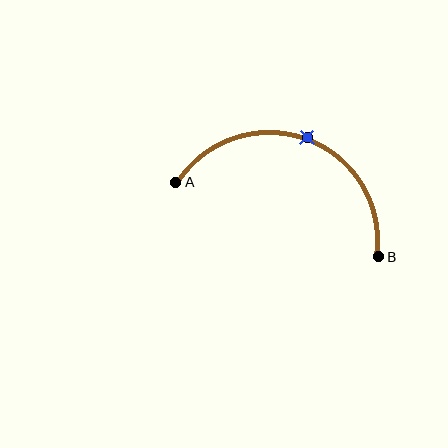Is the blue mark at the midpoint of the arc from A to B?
Yes. The blue mark lies on the arc at equal arc-length from both A and B — it is the arc midpoint.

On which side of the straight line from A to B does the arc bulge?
The arc bulges above the straight line connecting A and B.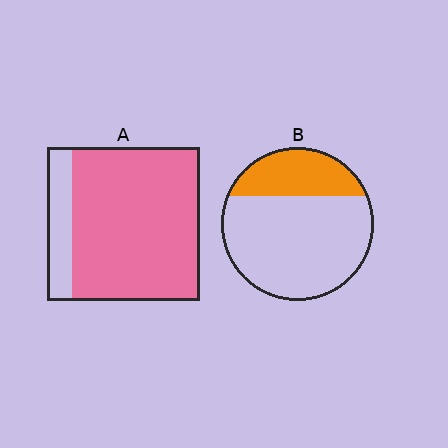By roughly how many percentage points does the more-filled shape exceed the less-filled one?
By roughly 55 percentage points (A over B).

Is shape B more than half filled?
No.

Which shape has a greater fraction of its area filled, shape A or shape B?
Shape A.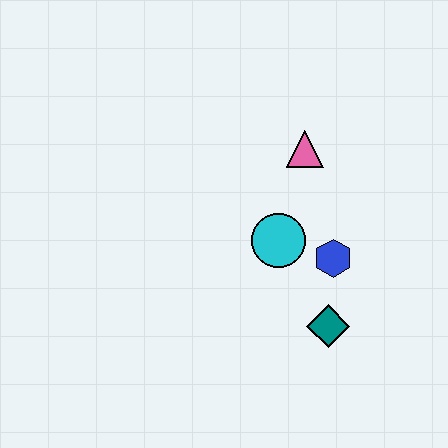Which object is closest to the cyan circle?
The blue hexagon is closest to the cyan circle.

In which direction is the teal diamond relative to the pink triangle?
The teal diamond is below the pink triangle.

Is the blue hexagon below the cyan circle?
Yes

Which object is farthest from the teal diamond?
The pink triangle is farthest from the teal diamond.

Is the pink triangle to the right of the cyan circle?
Yes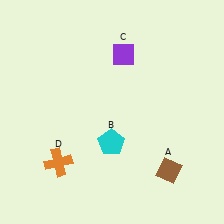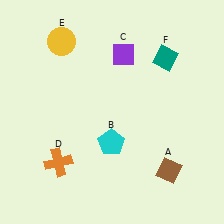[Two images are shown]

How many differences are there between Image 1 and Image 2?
There are 2 differences between the two images.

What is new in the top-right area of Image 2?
A teal diamond (F) was added in the top-right area of Image 2.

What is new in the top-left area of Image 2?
A yellow circle (E) was added in the top-left area of Image 2.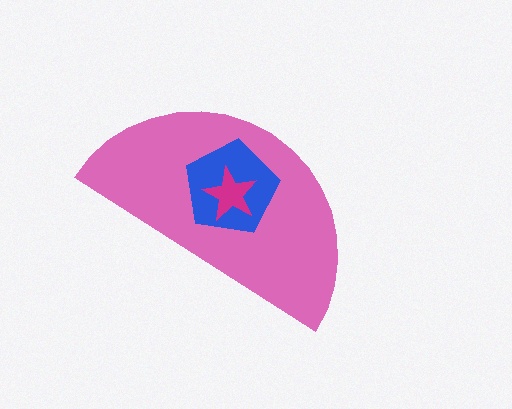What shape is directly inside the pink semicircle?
The blue pentagon.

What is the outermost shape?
The pink semicircle.